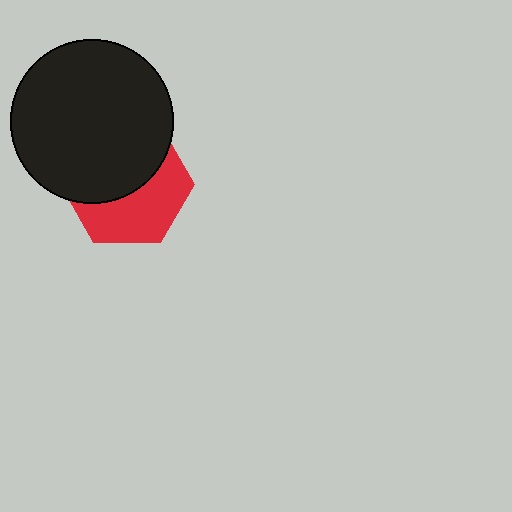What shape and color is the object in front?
The object in front is a black circle.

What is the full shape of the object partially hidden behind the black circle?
The partially hidden object is a red hexagon.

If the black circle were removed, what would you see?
You would see the complete red hexagon.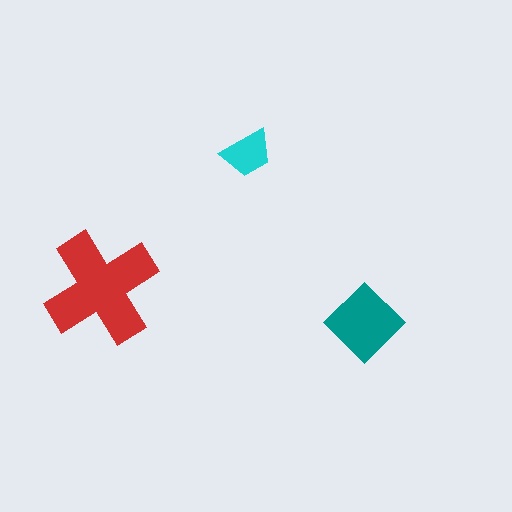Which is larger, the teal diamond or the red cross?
The red cross.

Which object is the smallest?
The cyan trapezoid.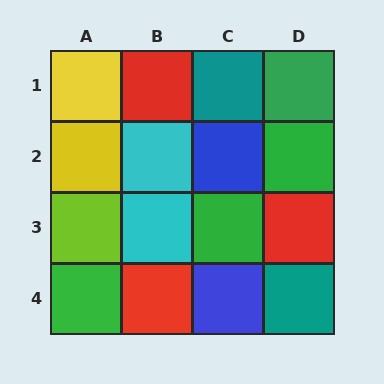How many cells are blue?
2 cells are blue.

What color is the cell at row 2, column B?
Cyan.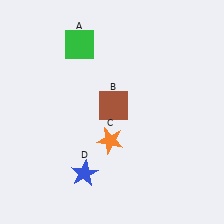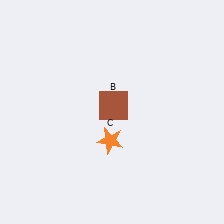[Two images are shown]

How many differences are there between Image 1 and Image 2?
There are 2 differences between the two images.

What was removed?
The green square (A), the blue star (D) were removed in Image 2.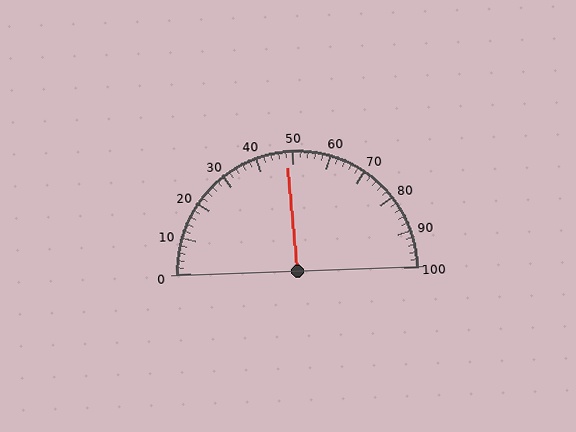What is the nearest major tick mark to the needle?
The nearest major tick mark is 50.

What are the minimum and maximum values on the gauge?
The gauge ranges from 0 to 100.